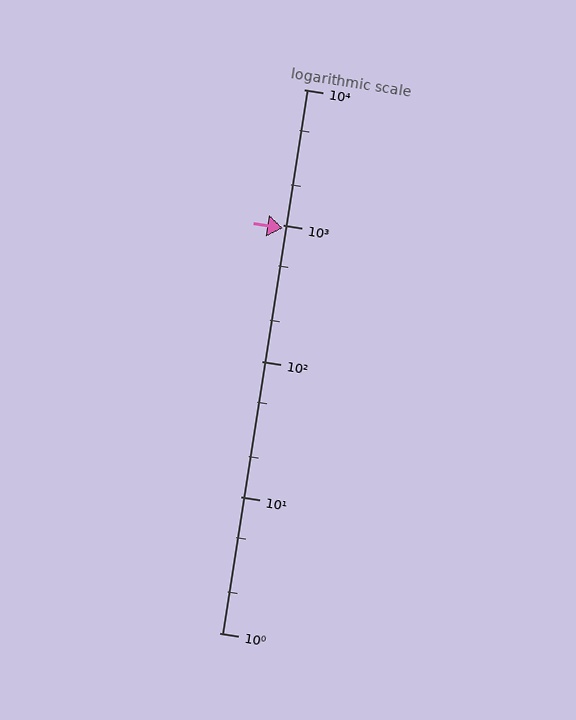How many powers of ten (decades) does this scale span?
The scale spans 4 decades, from 1 to 10000.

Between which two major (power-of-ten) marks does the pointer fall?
The pointer is between 100 and 1000.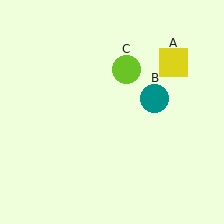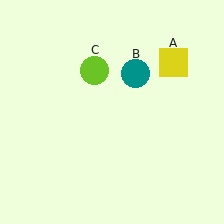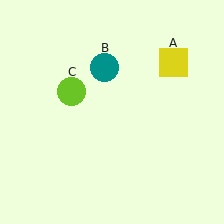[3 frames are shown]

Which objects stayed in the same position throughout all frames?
Yellow square (object A) remained stationary.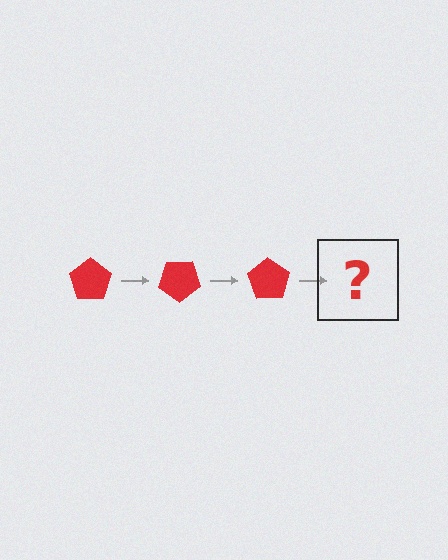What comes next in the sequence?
The next element should be a red pentagon rotated 105 degrees.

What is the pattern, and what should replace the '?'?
The pattern is that the pentagon rotates 35 degrees each step. The '?' should be a red pentagon rotated 105 degrees.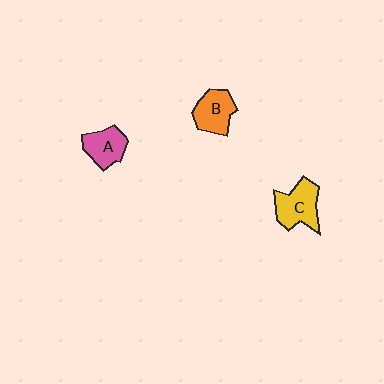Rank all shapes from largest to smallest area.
From largest to smallest: C (yellow), B (orange), A (pink).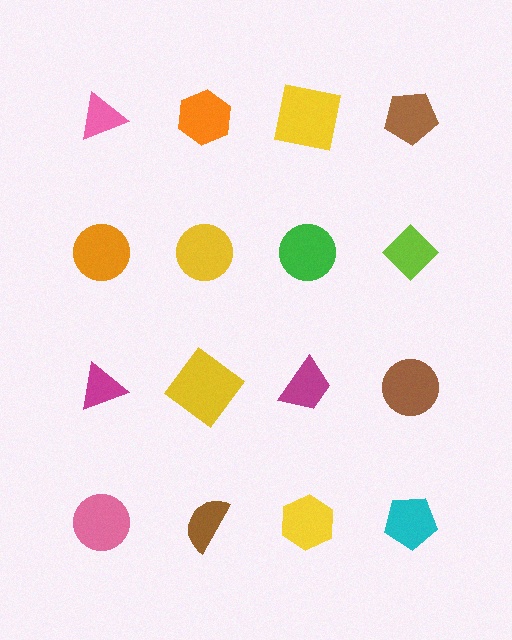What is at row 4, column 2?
A brown semicircle.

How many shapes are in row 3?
4 shapes.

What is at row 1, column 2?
An orange hexagon.